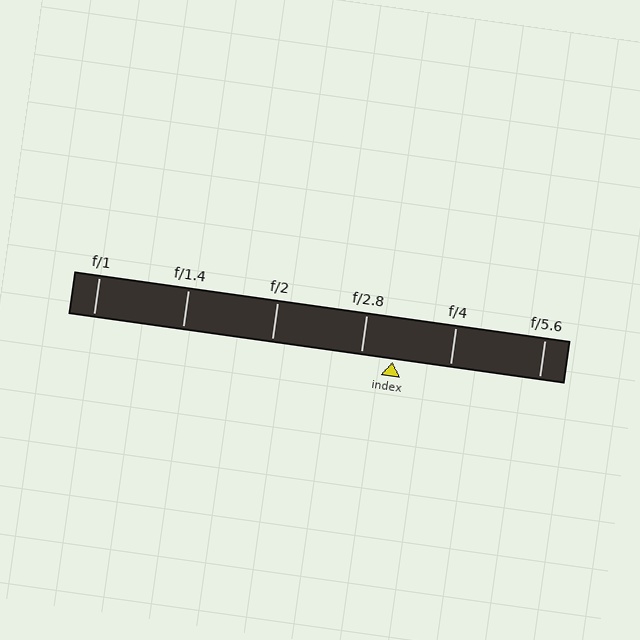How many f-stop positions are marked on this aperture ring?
There are 6 f-stop positions marked.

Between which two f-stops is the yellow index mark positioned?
The index mark is between f/2.8 and f/4.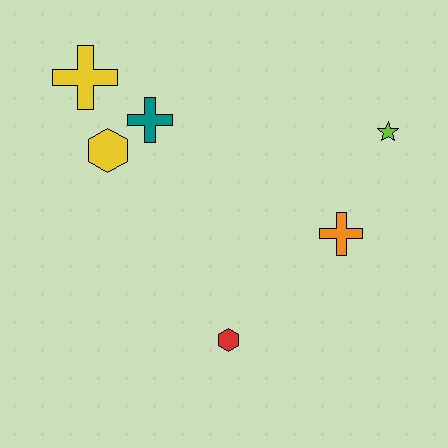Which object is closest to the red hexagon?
The orange cross is closest to the red hexagon.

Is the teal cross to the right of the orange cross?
No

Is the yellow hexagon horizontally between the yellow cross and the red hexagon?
Yes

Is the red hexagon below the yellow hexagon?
Yes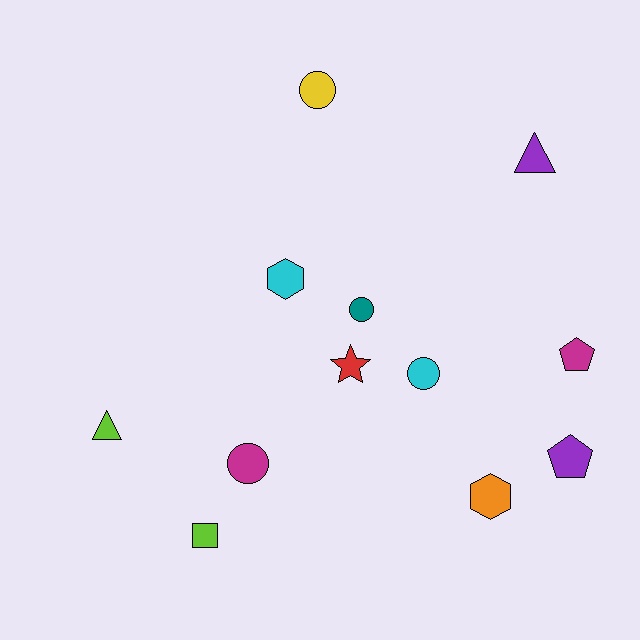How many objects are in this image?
There are 12 objects.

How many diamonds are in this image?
There are no diamonds.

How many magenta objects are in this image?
There are 2 magenta objects.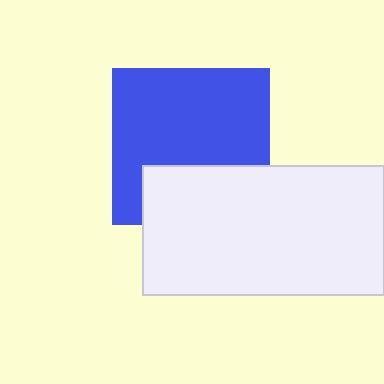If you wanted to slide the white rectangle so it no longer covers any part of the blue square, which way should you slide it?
Slide it down — that is the most direct way to separate the two shapes.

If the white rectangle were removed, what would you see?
You would see the complete blue square.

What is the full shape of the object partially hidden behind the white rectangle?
The partially hidden object is a blue square.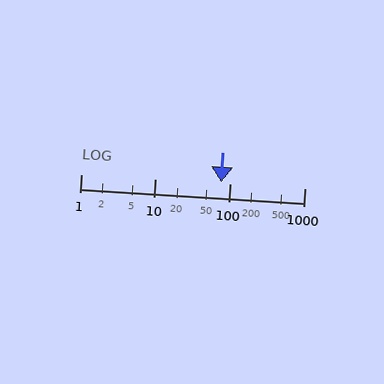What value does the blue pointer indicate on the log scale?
The pointer indicates approximately 76.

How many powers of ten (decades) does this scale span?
The scale spans 3 decades, from 1 to 1000.